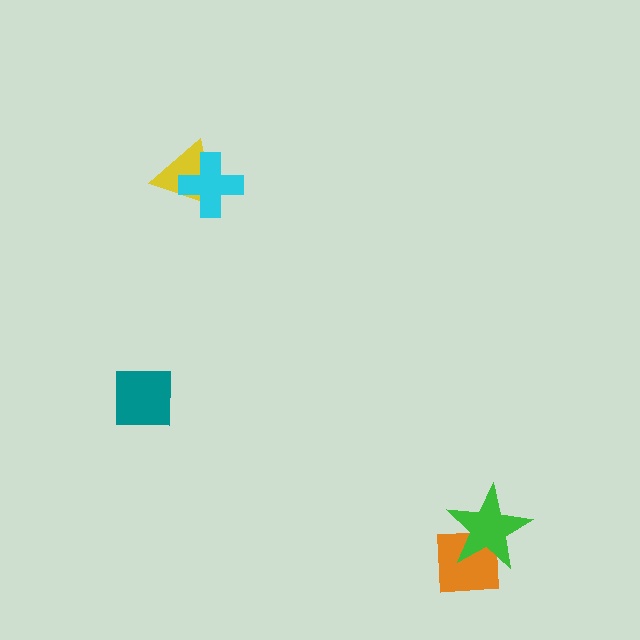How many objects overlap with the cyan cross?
1 object overlaps with the cyan cross.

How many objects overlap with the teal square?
0 objects overlap with the teal square.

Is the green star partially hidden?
No, no other shape covers it.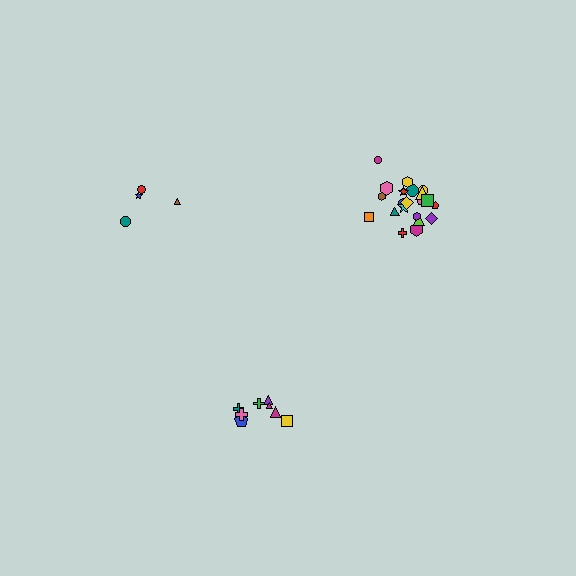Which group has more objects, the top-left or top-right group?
The top-right group.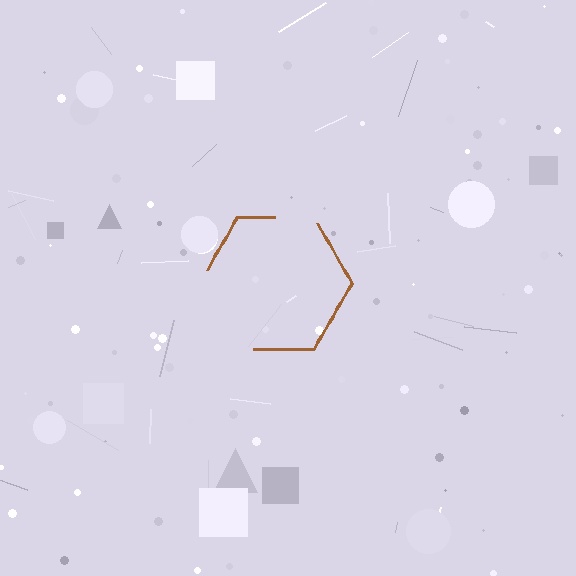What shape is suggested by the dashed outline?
The dashed outline suggests a hexagon.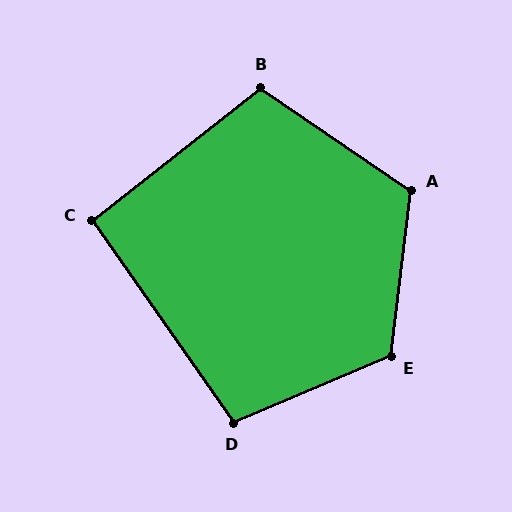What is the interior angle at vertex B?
Approximately 107 degrees (obtuse).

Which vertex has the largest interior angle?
E, at approximately 120 degrees.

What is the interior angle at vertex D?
Approximately 102 degrees (obtuse).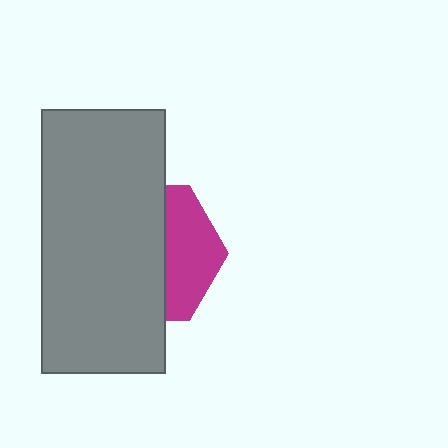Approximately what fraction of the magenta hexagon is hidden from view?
Roughly 62% of the magenta hexagon is hidden behind the gray rectangle.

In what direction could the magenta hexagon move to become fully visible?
The magenta hexagon could move right. That would shift it out from behind the gray rectangle entirely.